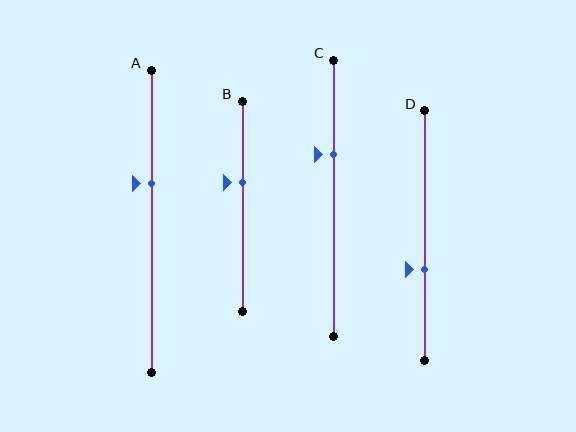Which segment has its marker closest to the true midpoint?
Segment B has its marker closest to the true midpoint.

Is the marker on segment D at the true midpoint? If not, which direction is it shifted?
No, the marker on segment D is shifted downward by about 14% of the segment length.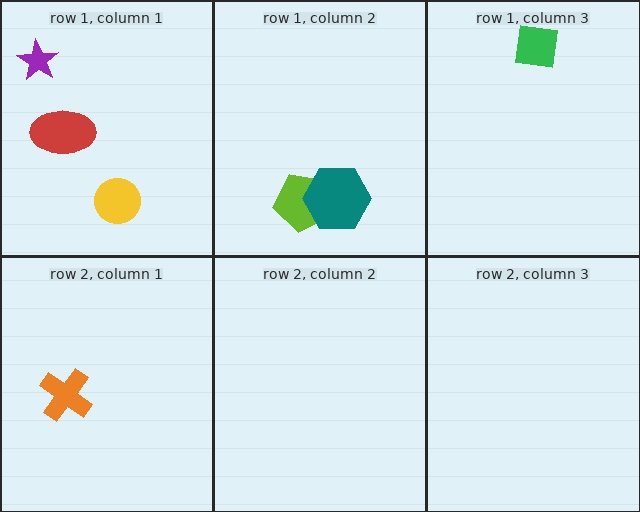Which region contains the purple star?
The row 1, column 1 region.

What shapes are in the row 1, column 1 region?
The purple star, the yellow circle, the red ellipse.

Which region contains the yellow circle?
The row 1, column 1 region.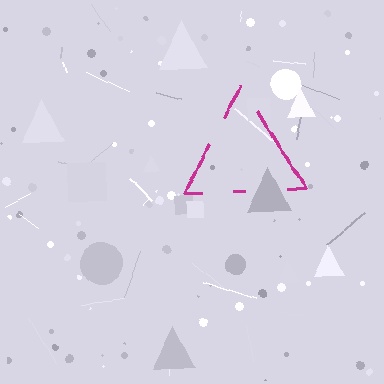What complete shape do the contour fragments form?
The contour fragments form a triangle.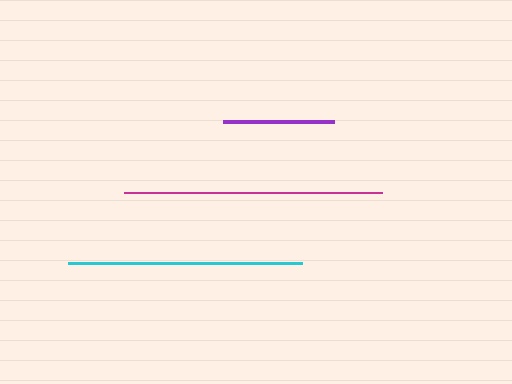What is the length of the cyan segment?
The cyan segment is approximately 234 pixels long.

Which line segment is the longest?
The magenta line is the longest at approximately 258 pixels.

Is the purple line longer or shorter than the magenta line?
The magenta line is longer than the purple line.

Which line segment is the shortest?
The purple line is the shortest at approximately 111 pixels.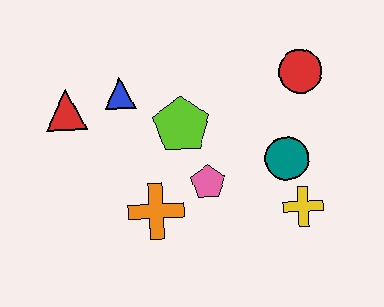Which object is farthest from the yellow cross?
The red triangle is farthest from the yellow cross.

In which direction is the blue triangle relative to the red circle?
The blue triangle is to the left of the red circle.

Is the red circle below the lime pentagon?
No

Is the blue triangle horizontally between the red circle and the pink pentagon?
No